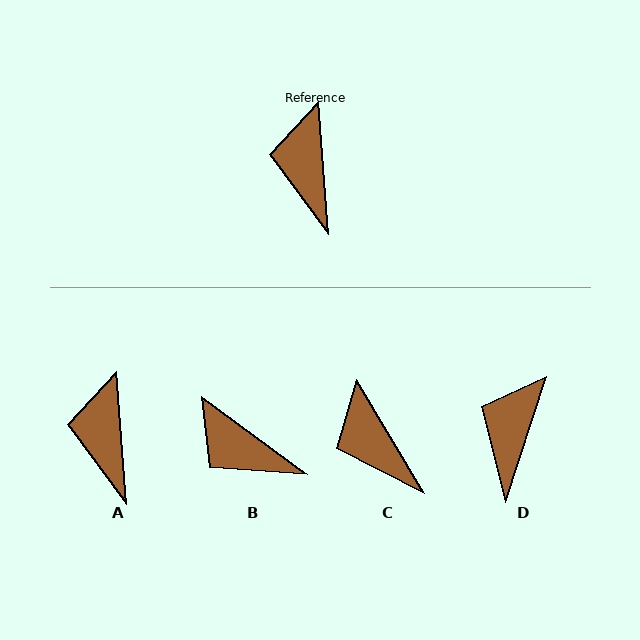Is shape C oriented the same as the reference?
No, it is off by about 26 degrees.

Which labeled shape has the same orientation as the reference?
A.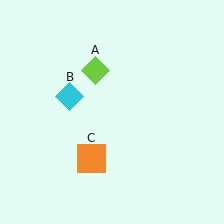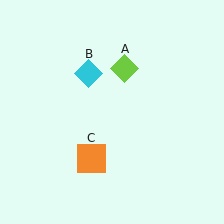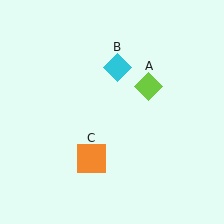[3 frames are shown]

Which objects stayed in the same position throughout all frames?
Orange square (object C) remained stationary.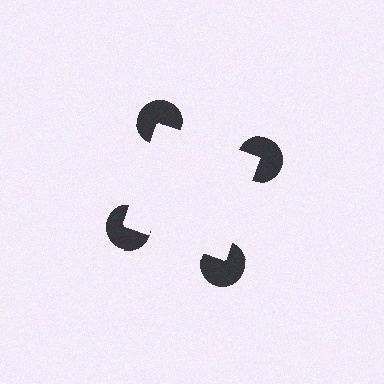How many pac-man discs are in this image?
There are 4 — one at each vertex of the illusory square.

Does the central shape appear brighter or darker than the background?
It typically appears slightly brighter than the background, even though no actual brightness change is drawn.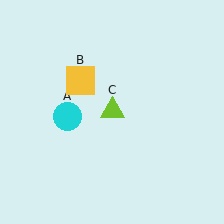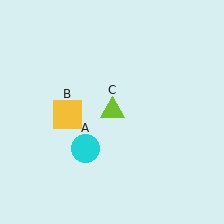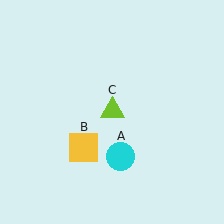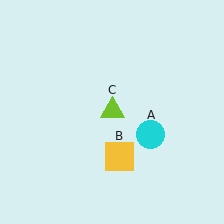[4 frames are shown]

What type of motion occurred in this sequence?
The cyan circle (object A), yellow square (object B) rotated counterclockwise around the center of the scene.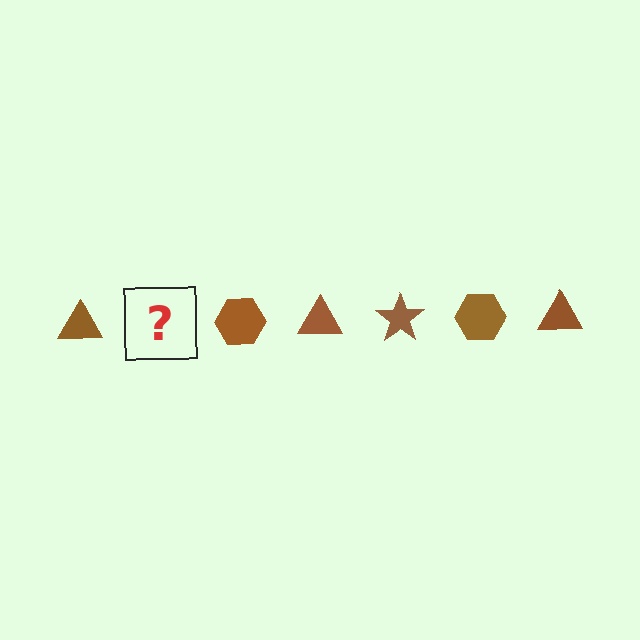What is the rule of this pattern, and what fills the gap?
The rule is that the pattern cycles through triangle, star, hexagon shapes in brown. The gap should be filled with a brown star.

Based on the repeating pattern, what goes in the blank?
The blank should be a brown star.